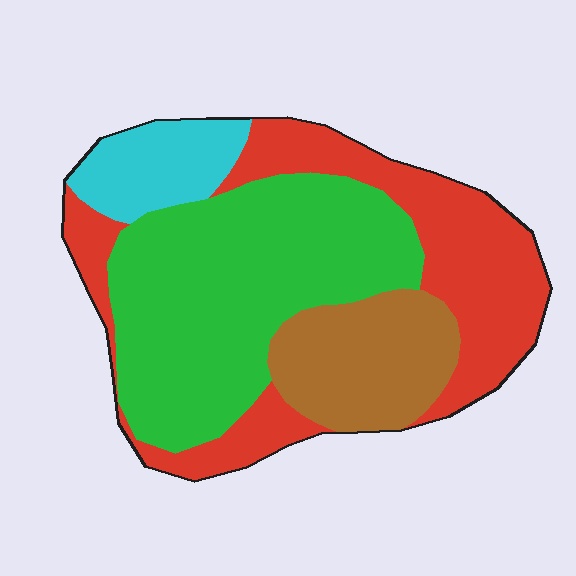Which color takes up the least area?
Cyan, at roughly 10%.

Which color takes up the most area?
Green, at roughly 40%.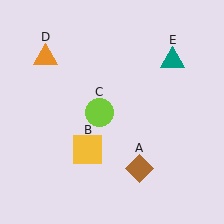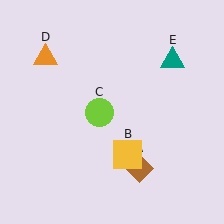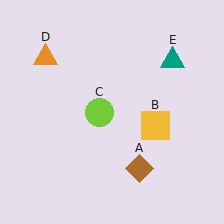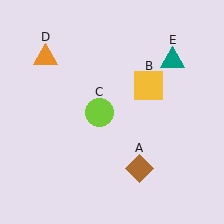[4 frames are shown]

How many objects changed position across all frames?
1 object changed position: yellow square (object B).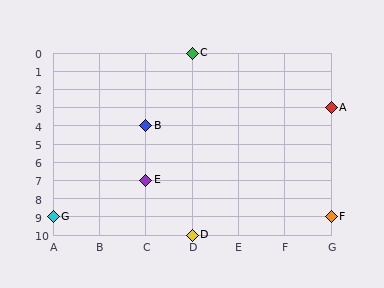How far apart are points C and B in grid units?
Points C and B are 1 column and 4 rows apart (about 4.1 grid units diagonally).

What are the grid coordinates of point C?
Point C is at grid coordinates (D, 0).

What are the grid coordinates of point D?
Point D is at grid coordinates (D, 10).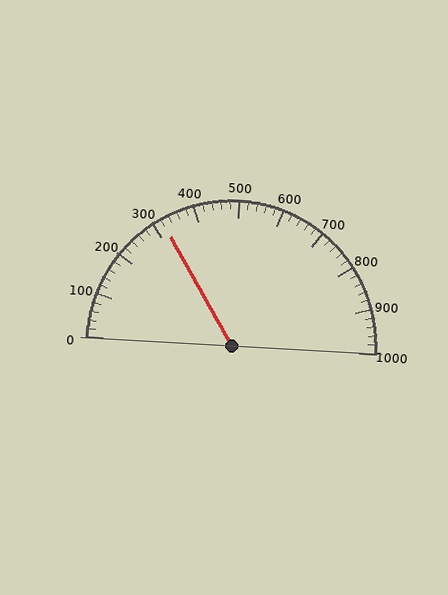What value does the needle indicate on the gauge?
The needle indicates approximately 320.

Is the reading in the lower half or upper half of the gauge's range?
The reading is in the lower half of the range (0 to 1000).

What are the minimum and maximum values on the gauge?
The gauge ranges from 0 to 1000.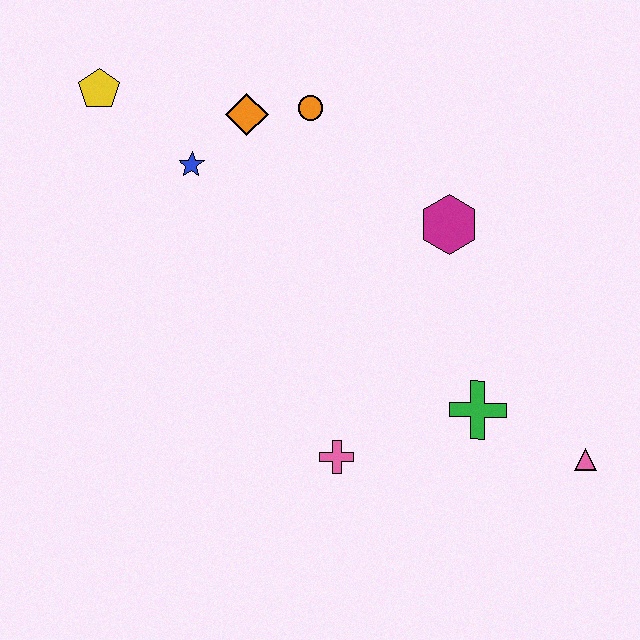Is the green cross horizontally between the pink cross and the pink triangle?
Yes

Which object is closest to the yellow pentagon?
The blue star is closest to the yellow pentagon.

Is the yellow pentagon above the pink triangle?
Yes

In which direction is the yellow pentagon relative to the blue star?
The yellow pentagon is to the left of the blue star.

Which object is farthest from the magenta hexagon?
The yellow pentagon is farthest from the magenta hexagon.